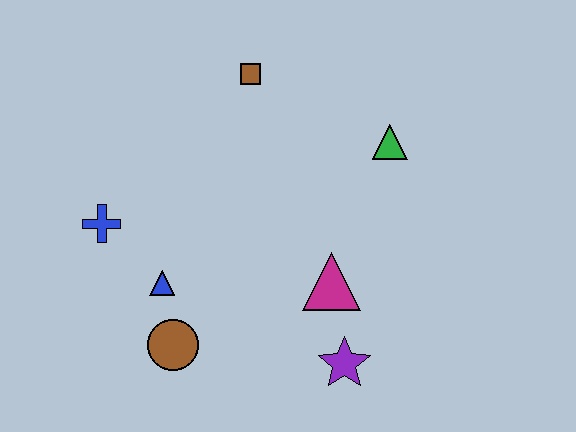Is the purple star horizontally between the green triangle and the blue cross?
Yes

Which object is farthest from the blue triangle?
The green triangle is farthest from the blue triangle.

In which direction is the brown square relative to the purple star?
The brown square is above the purple star.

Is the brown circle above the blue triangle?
No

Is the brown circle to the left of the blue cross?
No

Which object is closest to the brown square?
The green triangle is closest to the brown square.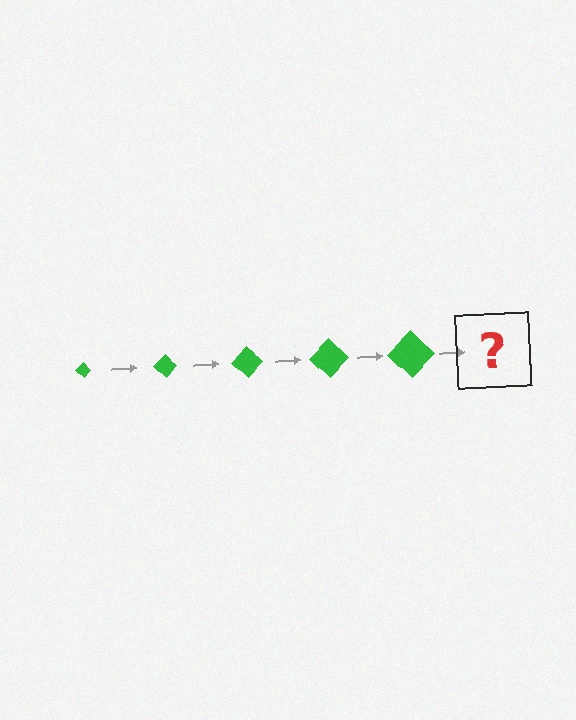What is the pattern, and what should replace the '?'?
The pattern is that the diamond gets progressively larger each step. The '?' should be a green diamond, larger than the previous one.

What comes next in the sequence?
The next element should be a green diamond, larger than the previous one.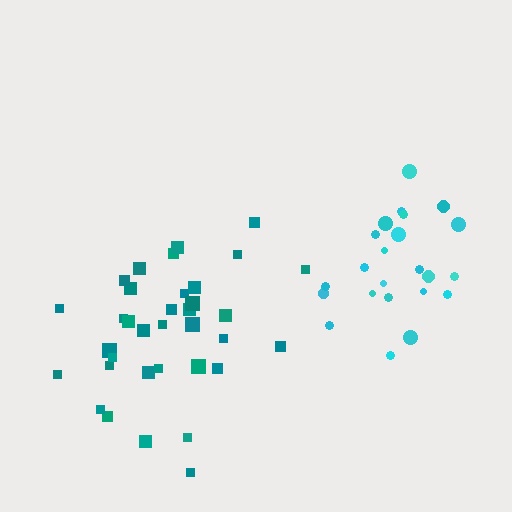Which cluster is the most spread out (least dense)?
Cyan.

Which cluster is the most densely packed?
Teal.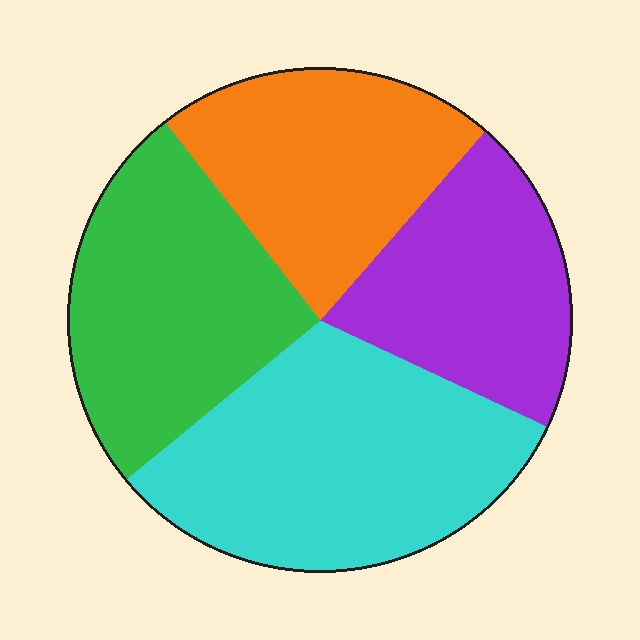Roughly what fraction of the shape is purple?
Purple takes up about one fifth (1/5) of the shape.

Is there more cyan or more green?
Cyan.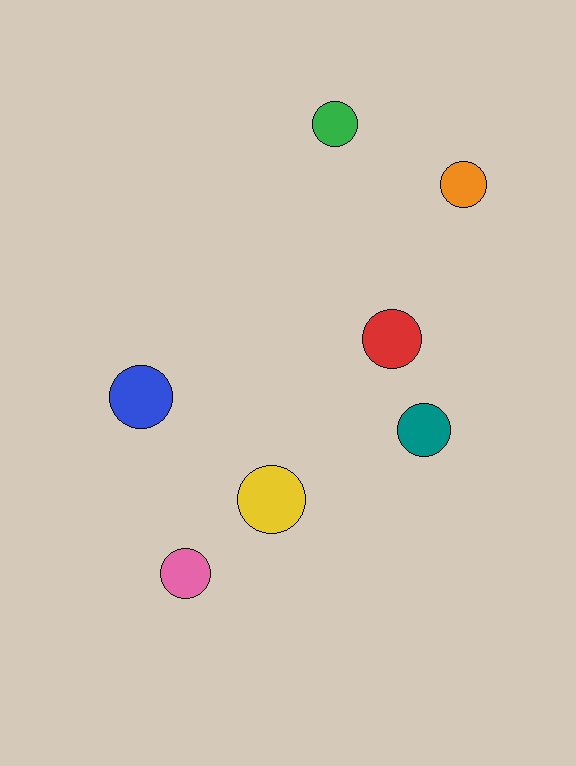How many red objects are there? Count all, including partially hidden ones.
There is 1 red object.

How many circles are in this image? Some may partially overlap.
There are 7 circles.